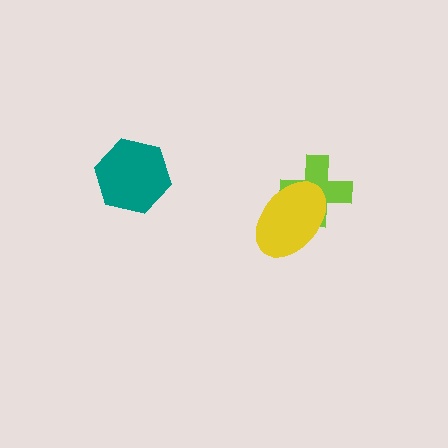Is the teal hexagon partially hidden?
No, no other shape covers it.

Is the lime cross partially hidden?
Yes, it is partially covered by another shape.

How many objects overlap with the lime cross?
1 object overlaps with the lime cross.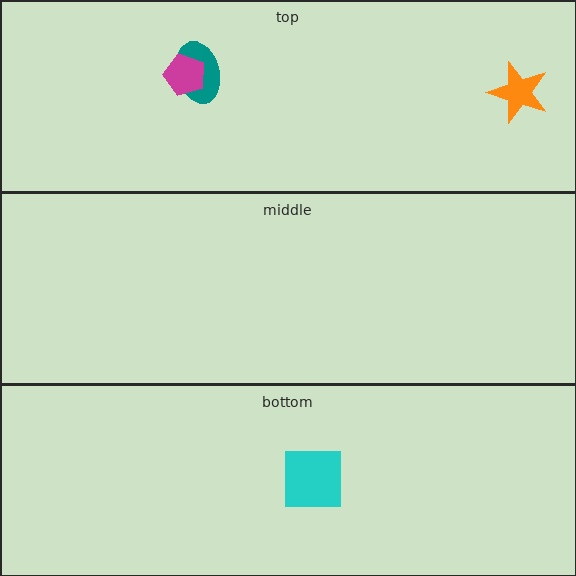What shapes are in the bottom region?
The cyan square.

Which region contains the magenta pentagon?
The top region.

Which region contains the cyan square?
The bottom region.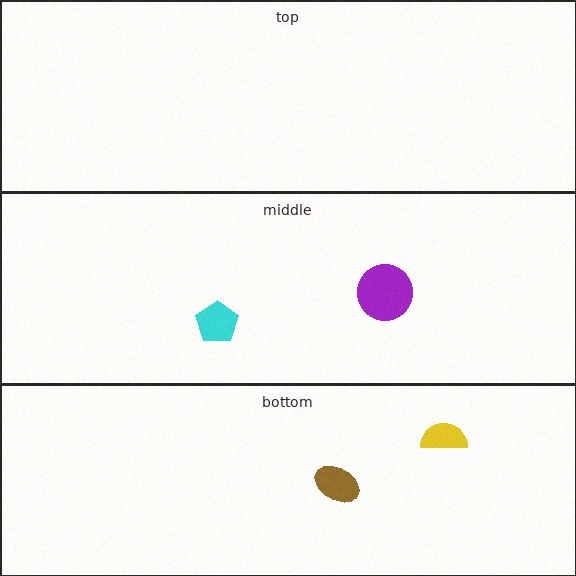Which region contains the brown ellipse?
The bottom region.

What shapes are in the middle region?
The cyan pentagon, the purple circle.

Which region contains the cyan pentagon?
The middle region.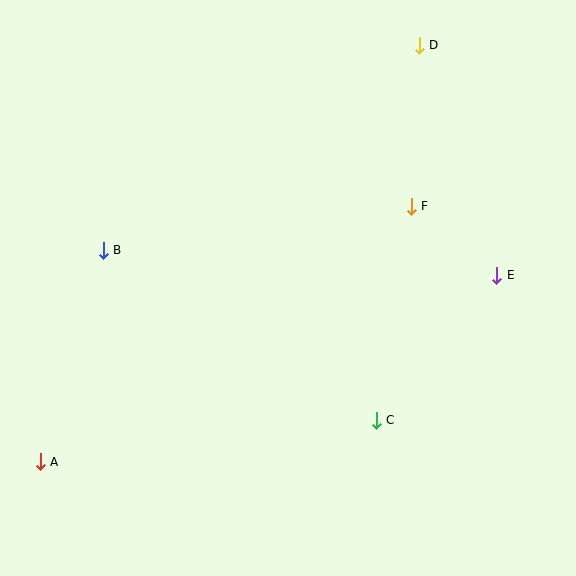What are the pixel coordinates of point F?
Point F is at (411, 206).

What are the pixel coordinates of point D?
Point D is at (419, 45).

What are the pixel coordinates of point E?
Point E is at (497, 275).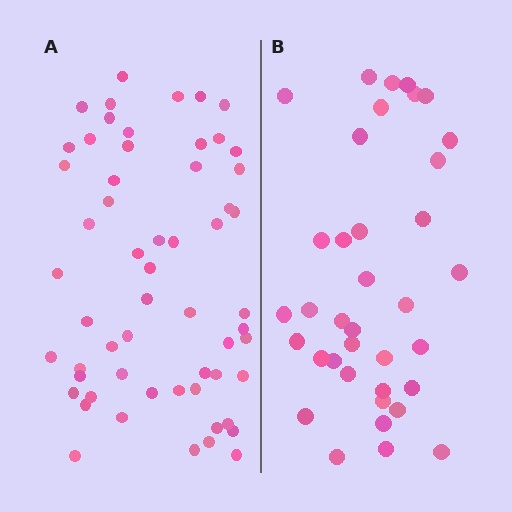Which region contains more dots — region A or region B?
Region A (the left region) has more dots.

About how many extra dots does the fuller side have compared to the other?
Region A has approximately 20 more dots than region B.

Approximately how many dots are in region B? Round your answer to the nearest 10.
About 40 dots. (The exact count is 37, which rounds to 40.)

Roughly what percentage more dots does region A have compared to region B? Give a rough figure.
About 55% more.